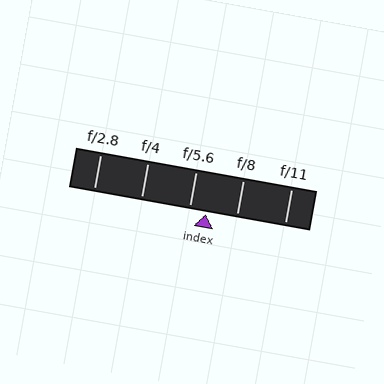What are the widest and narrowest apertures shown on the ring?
The widest aperture shown is f/2.8 and the narrowest is f/11.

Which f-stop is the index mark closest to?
The index mark is closest to f/5.6.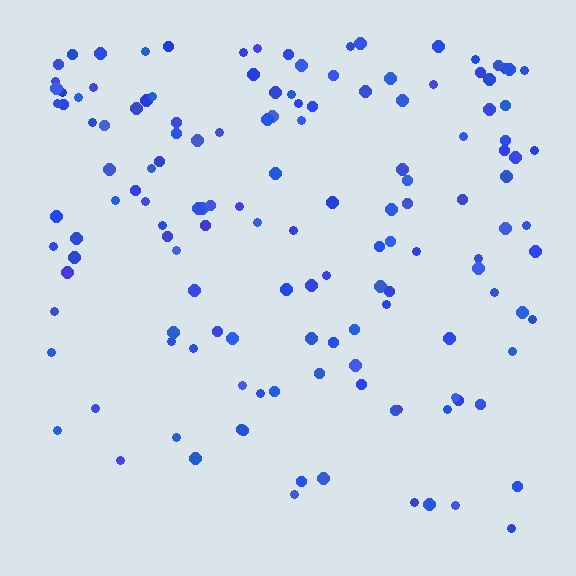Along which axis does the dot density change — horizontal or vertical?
Vertical.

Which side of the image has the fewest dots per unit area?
The bottom.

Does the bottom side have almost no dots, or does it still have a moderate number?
Still a moderate number, just noticeably fewer than the top.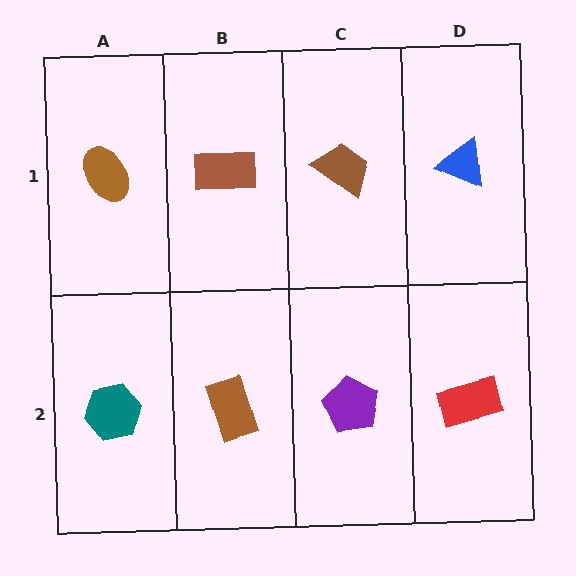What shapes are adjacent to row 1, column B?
A brown rectangle (row 2, column B), a brown ellipse (row 1, column A), a brown trapezoid (row 1, column C).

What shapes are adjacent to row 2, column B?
A brown rectangle (row 1, column B), a teal hexagon (row 2, column A), a purple pentagon (row 2, column C).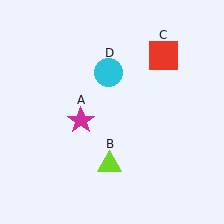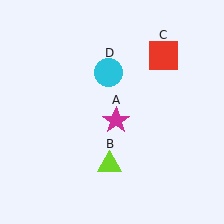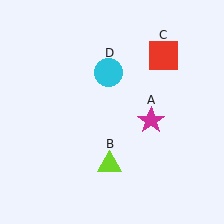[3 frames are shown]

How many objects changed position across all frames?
1 object changed position: magenta star (object A).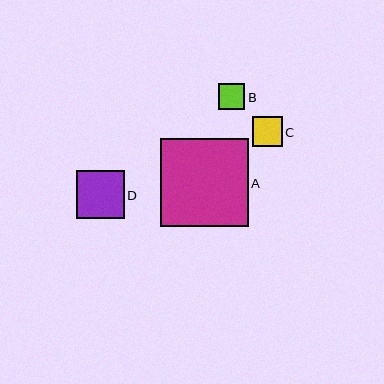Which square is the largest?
Square A is the largest with a size of approximately 88 pixels.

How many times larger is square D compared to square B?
Square D is approximately 1.8 times the size of square B.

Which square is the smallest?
Square B is the smallest with a size of approximately 26 pixels.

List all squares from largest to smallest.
From largest to smallest: A, D, C, B.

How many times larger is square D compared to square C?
Square D is approximately 1.6 times the size of square C.